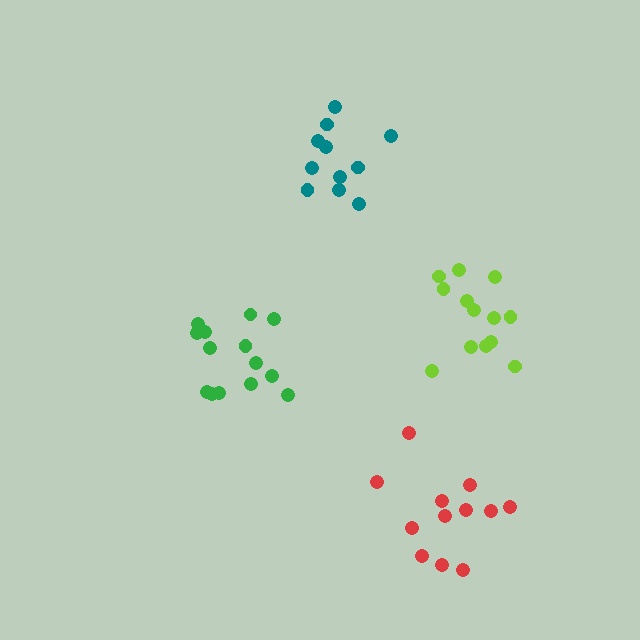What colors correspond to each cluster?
The clusters are colored: red, teal, lime, green.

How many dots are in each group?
Group 1: 12 dots, Group 2: 11 dots, Group 3: 13 dots, Group 4: 14 dots (50 total).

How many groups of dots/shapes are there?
There are 4 groups.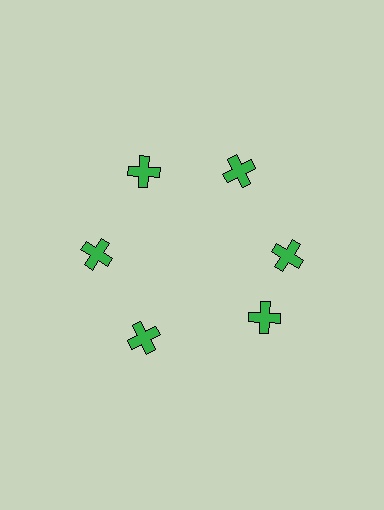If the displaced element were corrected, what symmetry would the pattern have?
It would have 6-fold rotational symmetry — the pattern would map onto itself every 60 degrees.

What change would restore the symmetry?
The symmetry would be restored by rotating it back into even spacing with its neighbors so that all 6 crosses sit at equal angles and equal distance from the center.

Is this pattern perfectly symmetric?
No. The 6 green crosses are arranged in a ring, but one element near the 5 o'clock position is rotated out of alignment along the ring, breaking the 6-fold rotational symmetry.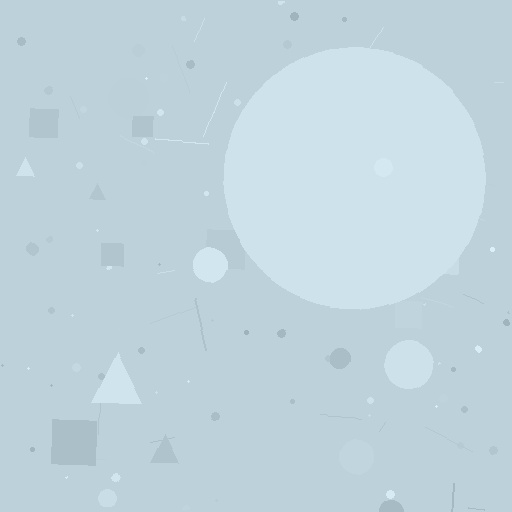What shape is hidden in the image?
A circle is hidden in the image.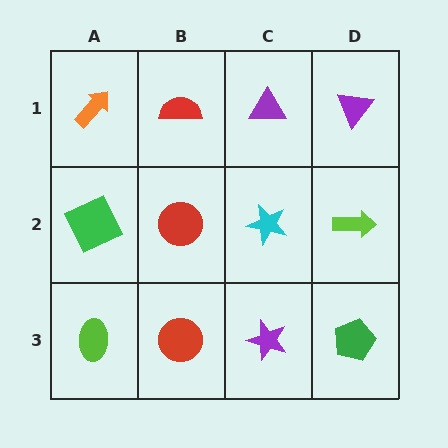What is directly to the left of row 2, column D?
A cyan star.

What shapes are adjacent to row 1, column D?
A lime arrow (row 2, column D), a purple triangle (row 1, column C).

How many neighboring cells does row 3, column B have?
3.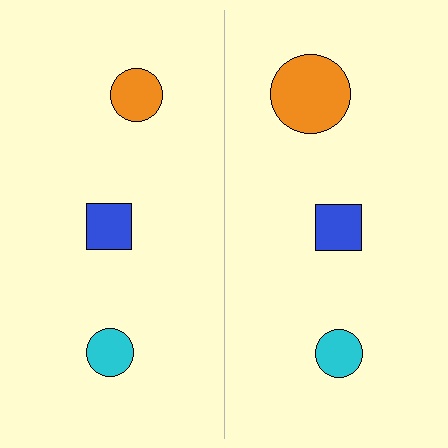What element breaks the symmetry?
The orange circle on the right side has a different size than its mirror counterpart.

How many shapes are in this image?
There are 6 shapes in this image.